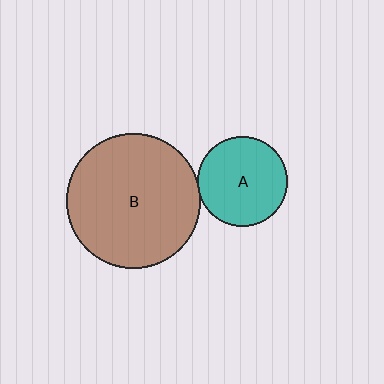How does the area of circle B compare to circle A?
Approximately 2.2 times.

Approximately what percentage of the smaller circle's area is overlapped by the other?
Approximately 5%.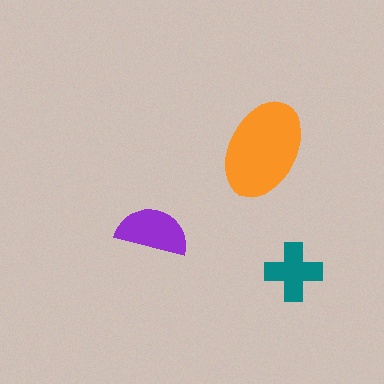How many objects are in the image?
There are 3 objects in the image.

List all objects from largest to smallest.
The orange ellipse, the purple semicircle, the teal cross.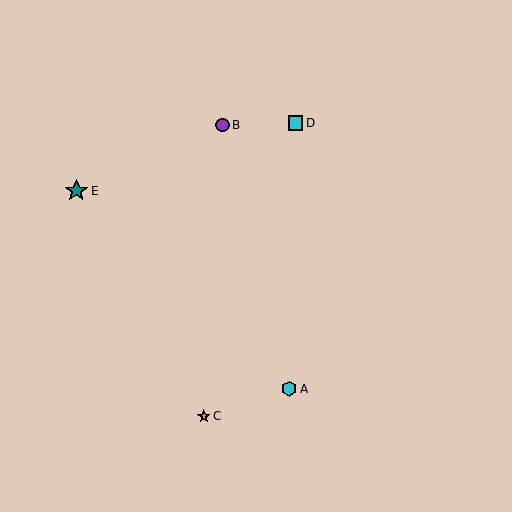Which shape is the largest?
The teal star (labeled E) is the largest.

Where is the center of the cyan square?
The center of the cyan square is at (296, 123).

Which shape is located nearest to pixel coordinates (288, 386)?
The cyan hexagon (labeled A) at (289, 389) is nearest to that location.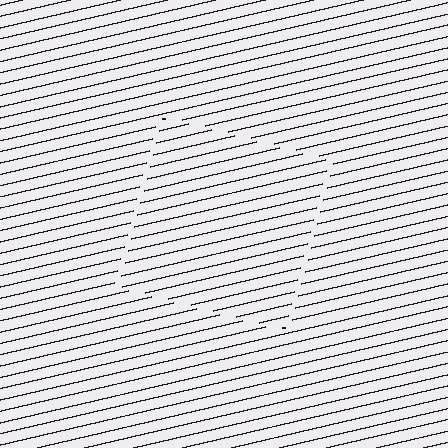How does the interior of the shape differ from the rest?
The interior of the shape contains the same grating, shifted by half a period — the contour is defined by the phase discontinuity where line-ends from the inner and outer gratings abut.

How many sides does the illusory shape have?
4 sides — the line-ends trace a square.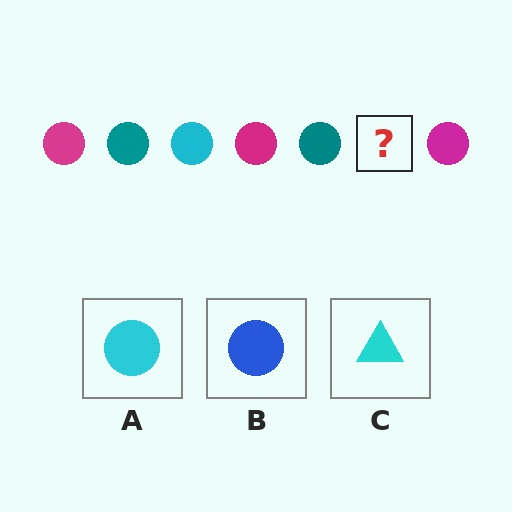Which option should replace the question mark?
Option A.